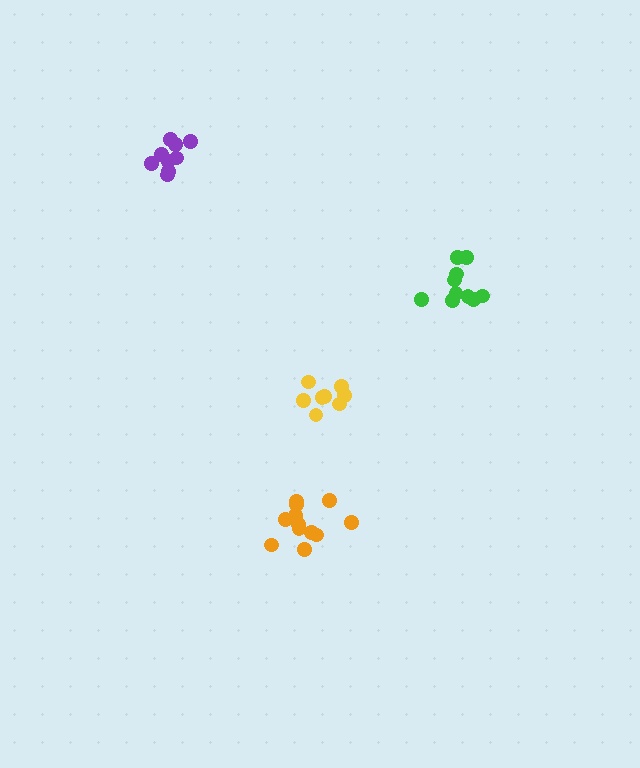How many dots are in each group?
Group 1: 12 dots, Group 2: 9 dots, Group 3: 10 dots, Group 4: 8 dots (39 total).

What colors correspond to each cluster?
The clusters are colored: orange, purple, green, yellow.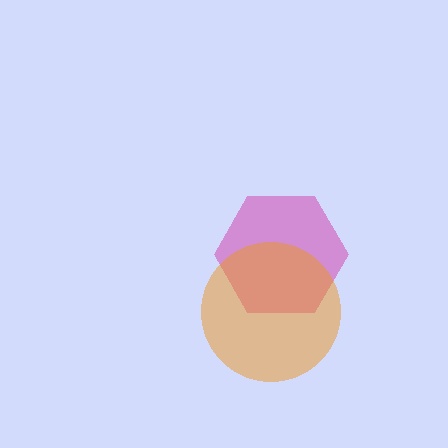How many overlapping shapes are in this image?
There are 2 overlapping shapes in the image.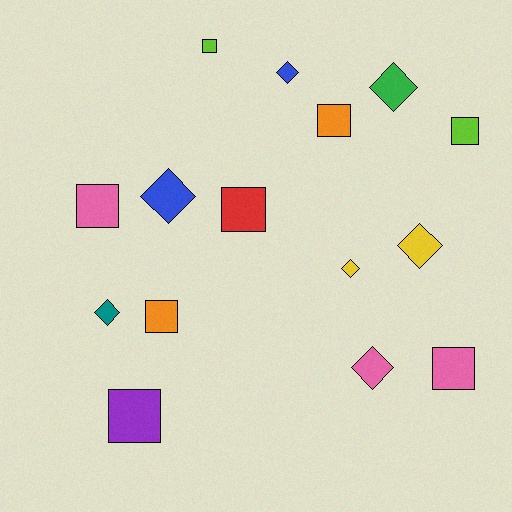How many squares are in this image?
There are 8 squares.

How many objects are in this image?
There are 15 objects.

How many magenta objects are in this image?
There are no magenta objects.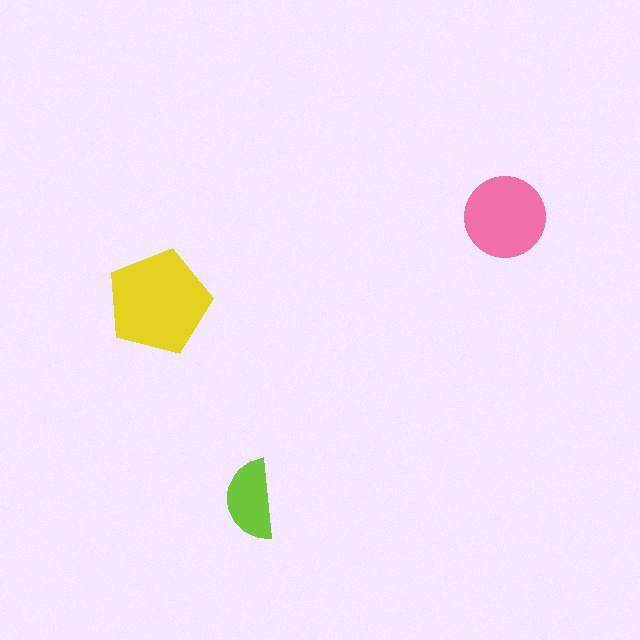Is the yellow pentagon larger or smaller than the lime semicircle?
Larger.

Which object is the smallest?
The lime semicircle.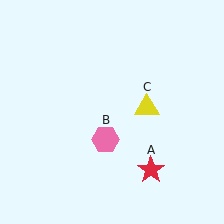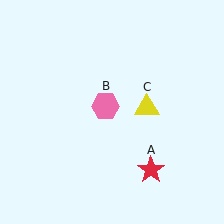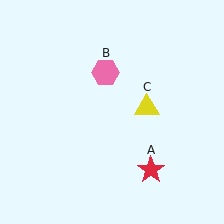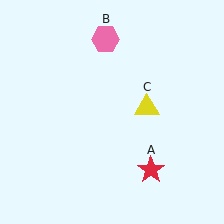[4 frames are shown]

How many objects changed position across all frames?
1 object changed position: pink hexagon (object B).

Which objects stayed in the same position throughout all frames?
Red star (object A) and yellow triangle (object C) remained stationary.